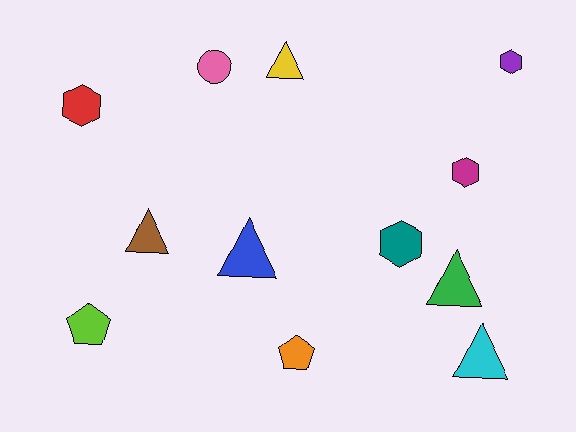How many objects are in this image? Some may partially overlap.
There are 12 objects.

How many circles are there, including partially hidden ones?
There is 1 circle.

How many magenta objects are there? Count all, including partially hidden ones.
There is 1 magenta object.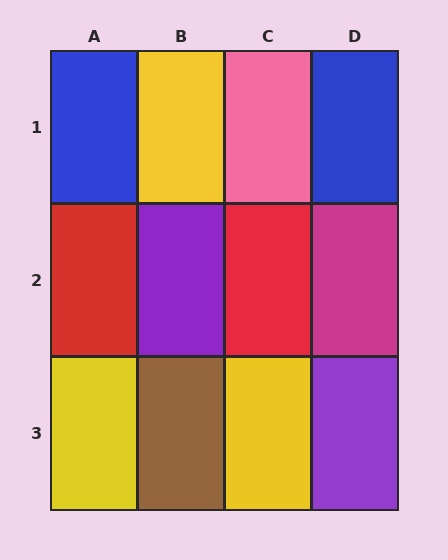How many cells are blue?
2 cells are blue.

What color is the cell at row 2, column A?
Red.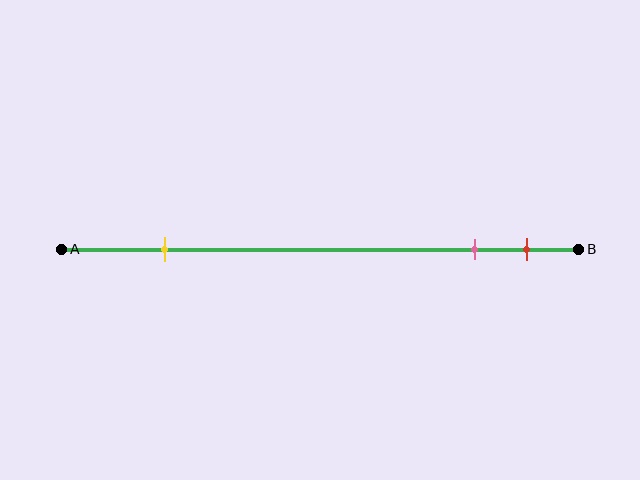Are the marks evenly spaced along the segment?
No, the marks are not evenly spaced.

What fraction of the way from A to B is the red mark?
The red mark is approximately 90% (0.9) of the way from A to B.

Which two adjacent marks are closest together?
The pink and red marks are the closest adjacent pair.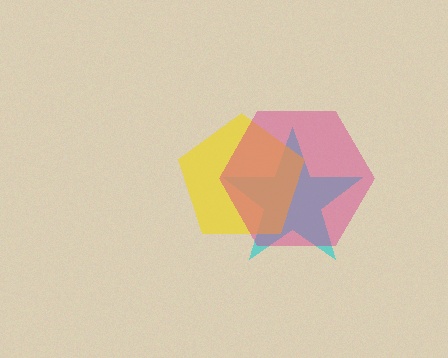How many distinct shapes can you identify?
There are 3 distinct shapes: a cyan star, a yellow pentagon, a magenta hexagon.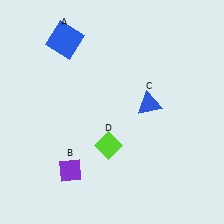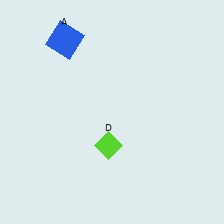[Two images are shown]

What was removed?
The purple diamond (B), the blue triangle (C) were removed in Image 2.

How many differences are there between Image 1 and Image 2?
There are 2 differences between the two images.